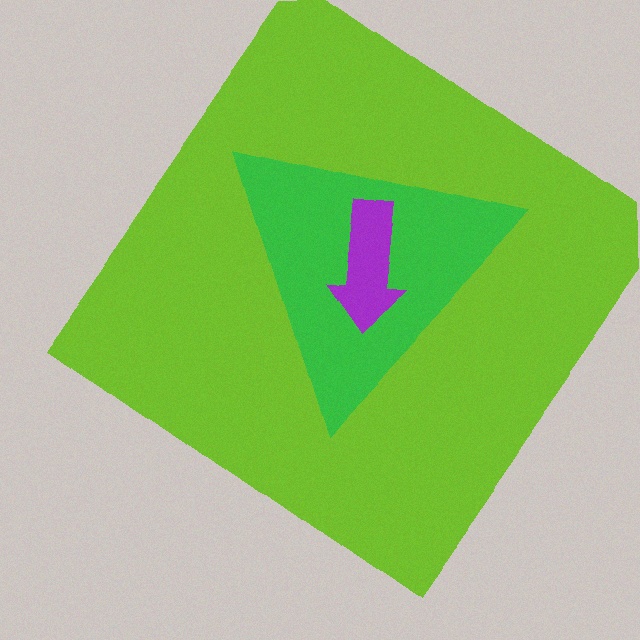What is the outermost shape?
The lime diamond.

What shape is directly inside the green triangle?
The purple arrow.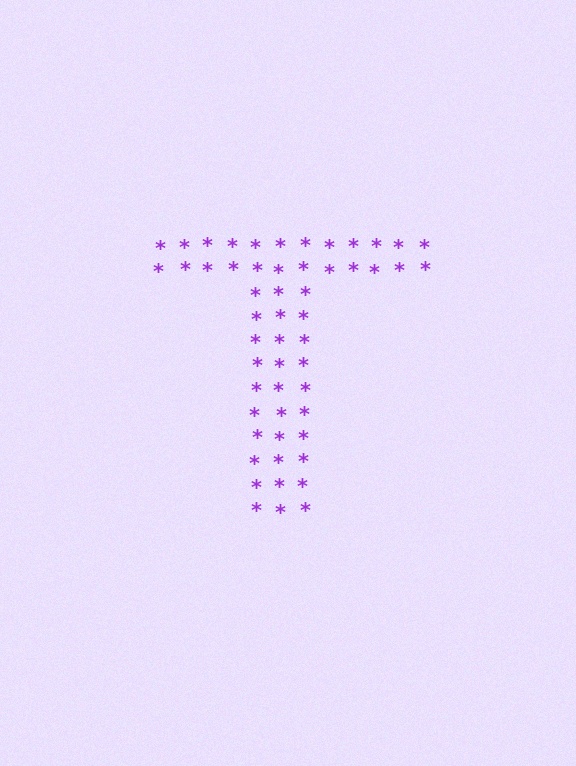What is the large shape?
The large shape is the letter T.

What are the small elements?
The small elements are asterisks.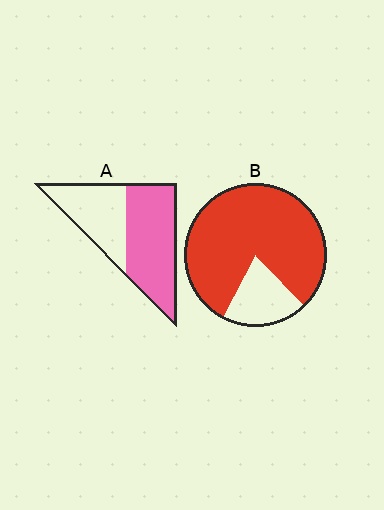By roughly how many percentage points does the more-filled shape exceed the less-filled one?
By roughly 20 percentage points (B over A).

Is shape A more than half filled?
Yes.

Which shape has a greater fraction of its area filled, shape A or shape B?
Shape B.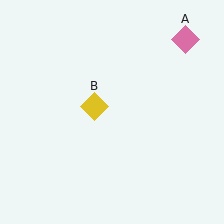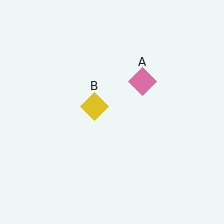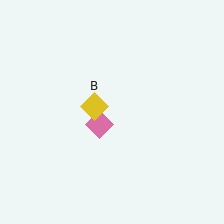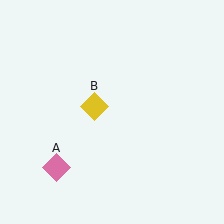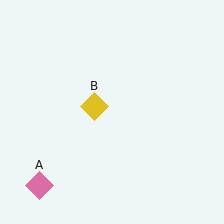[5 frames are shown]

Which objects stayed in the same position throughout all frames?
Yellow diamond (object B) remained stationary.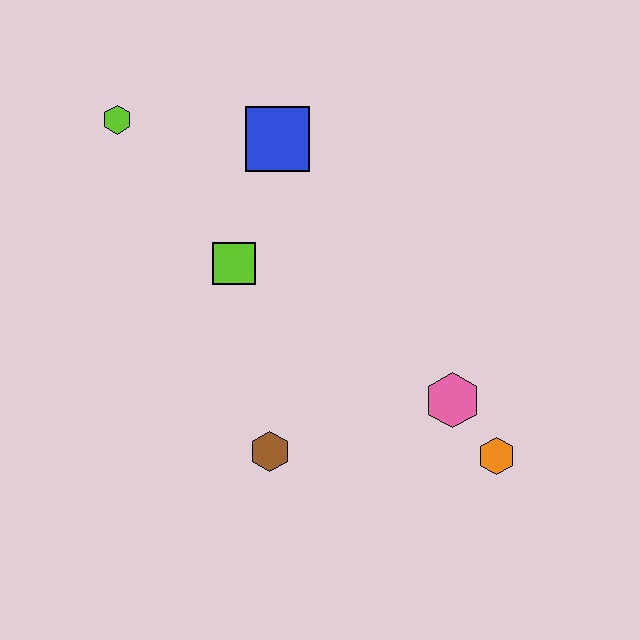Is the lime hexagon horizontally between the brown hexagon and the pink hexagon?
No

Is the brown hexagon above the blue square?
No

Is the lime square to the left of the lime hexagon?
No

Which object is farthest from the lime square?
The orange hexagon is farthest from the lime square.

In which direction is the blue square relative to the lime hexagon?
The blue square is to the right of the lime hexagon.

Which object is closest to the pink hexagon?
The orange hexagon is closest to the pink hexagon.